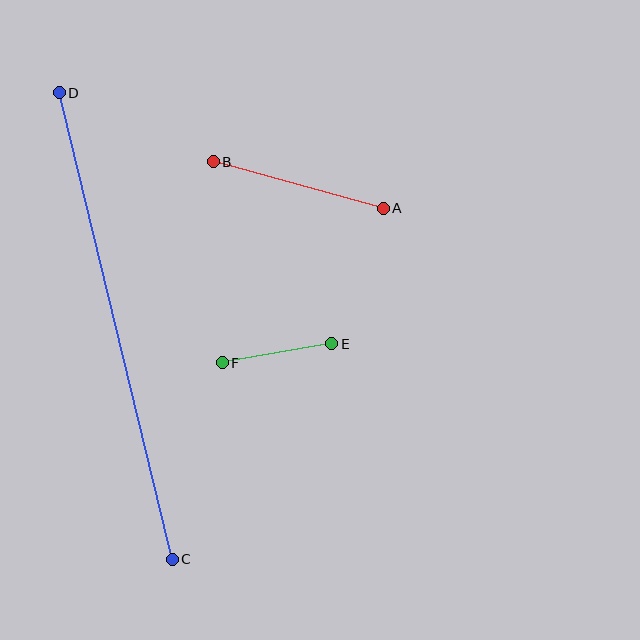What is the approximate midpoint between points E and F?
The midpoint is at approximately (277, 353) pixels.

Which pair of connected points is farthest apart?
Points C and D are farthest apart.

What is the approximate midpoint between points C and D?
The midpoint is at approximately (116, 326) pixels.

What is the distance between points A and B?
The distance is approximately 176 pixels.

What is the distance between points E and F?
The distance is approximately 111 pixels.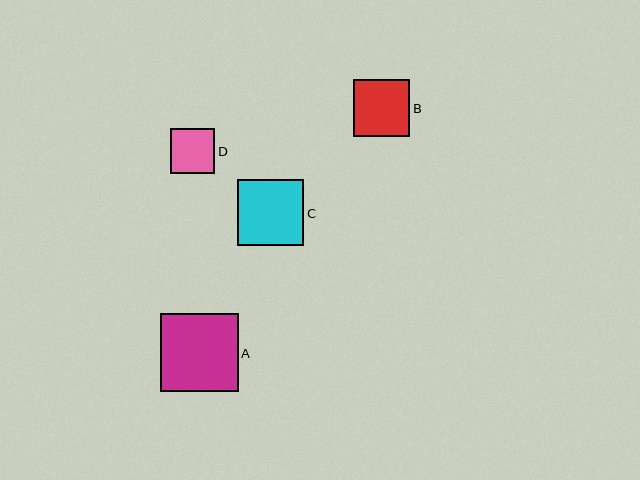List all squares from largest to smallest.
From largest to smallest: A, C, B, D.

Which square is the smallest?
Square D is the smallest with a size of approximately 45 pixels.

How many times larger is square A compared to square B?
Square A is approximately 1.4 times the size of square B.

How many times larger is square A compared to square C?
Square A is approximately 1.2 times the size of square C.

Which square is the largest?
Square A is the largest with a size of approximately 77 pixels.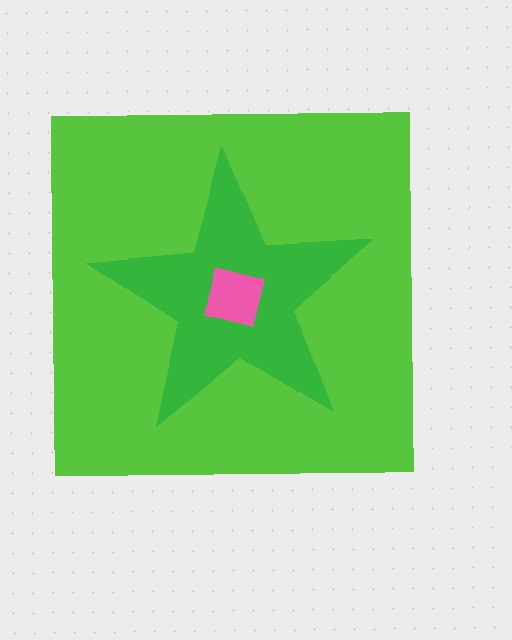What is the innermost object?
The pink square.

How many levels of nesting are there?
3.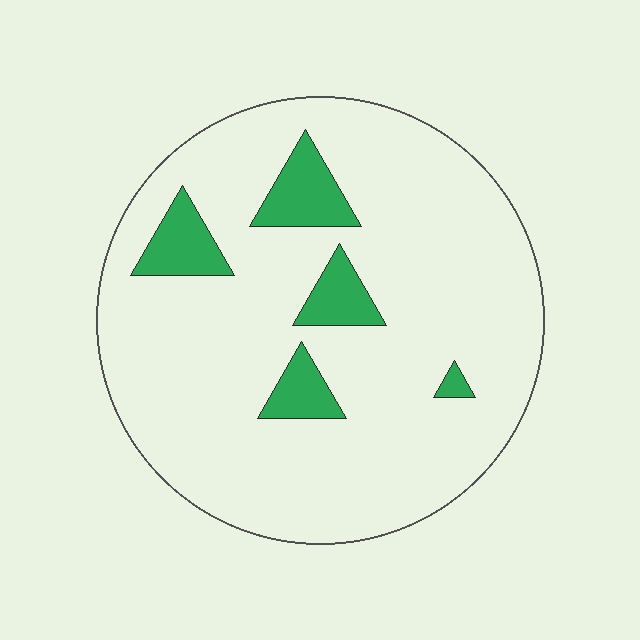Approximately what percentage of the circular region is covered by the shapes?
Approximately 10%.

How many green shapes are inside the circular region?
5.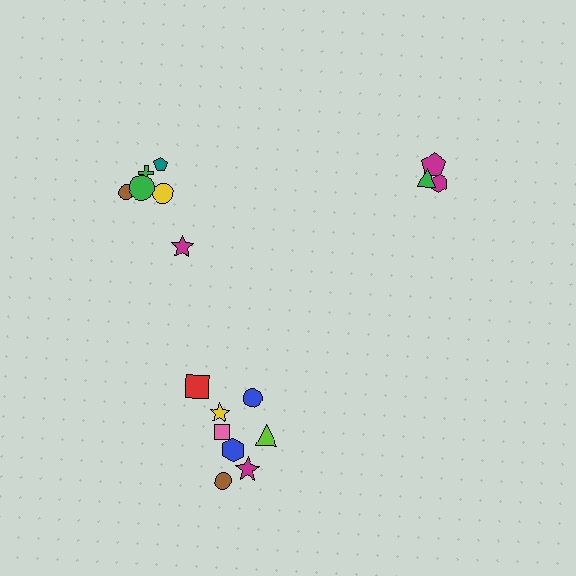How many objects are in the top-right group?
There are 3 objects.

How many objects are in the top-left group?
There are 6 objects.